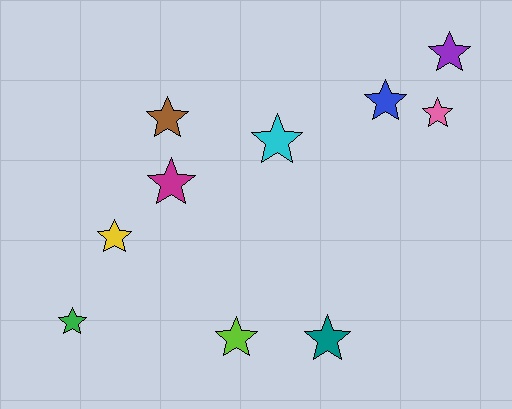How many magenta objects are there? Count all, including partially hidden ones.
There is 1 magenta object.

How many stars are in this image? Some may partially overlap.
There are 10 stars.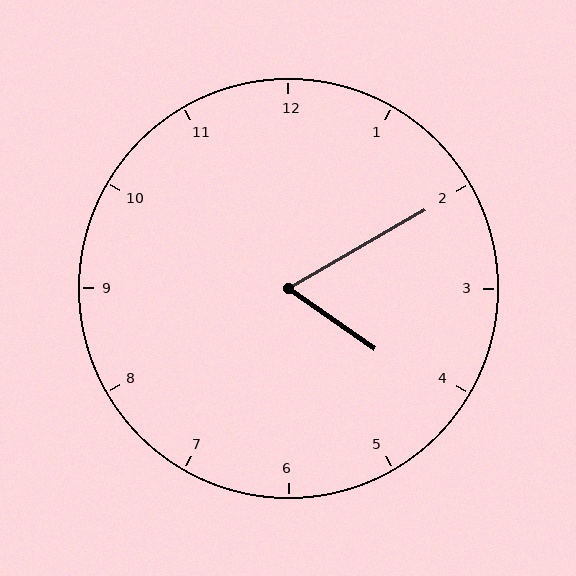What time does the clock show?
4:10.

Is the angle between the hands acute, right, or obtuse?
It is acute.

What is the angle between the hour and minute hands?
Approximately 65 degrees.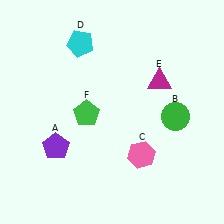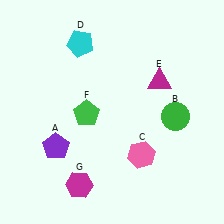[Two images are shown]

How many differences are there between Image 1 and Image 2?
There is 1 difference between the two images.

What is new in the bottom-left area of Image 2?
A magenta hexagon (G) was added in the bottom-left area of Image 2.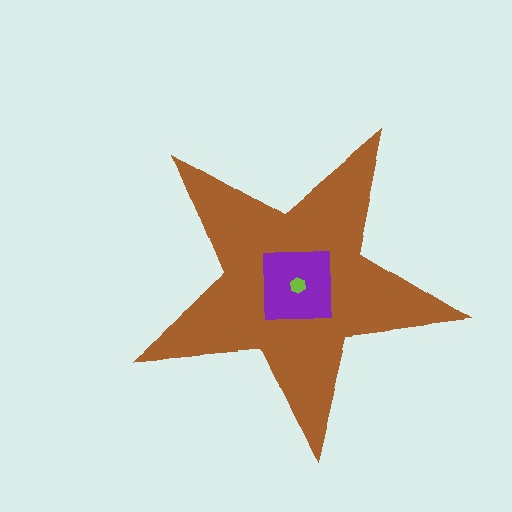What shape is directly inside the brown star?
The purple square.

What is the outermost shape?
The brown star.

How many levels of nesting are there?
3.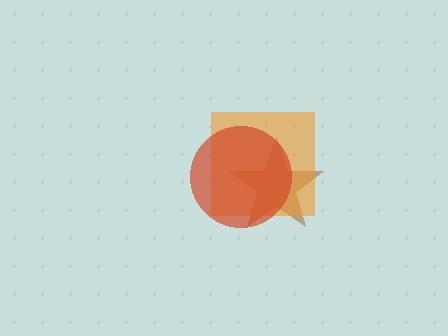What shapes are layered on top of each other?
The layered shapes are: a brown star, an orange square, a red circle.